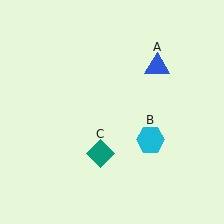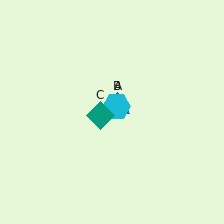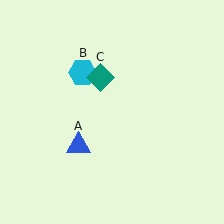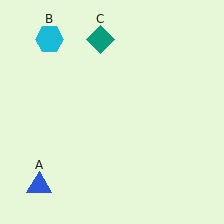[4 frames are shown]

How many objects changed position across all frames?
3 objects changed position: blue triangle (object A), cyan hexagon (object B), teal diamond (object C).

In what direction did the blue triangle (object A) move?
The blue triangle (object A) moved down and to the left.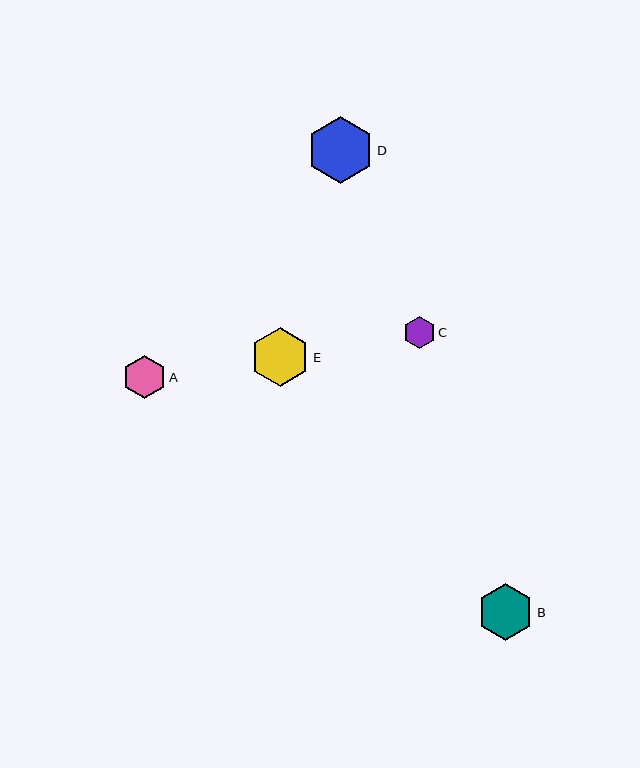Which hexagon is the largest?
Hexagon D is the largest with a size of approximately 67 pixels.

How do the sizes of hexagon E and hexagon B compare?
Hexagon E and hexagon B are approximately the same size.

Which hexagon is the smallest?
Hexagon C is the smallest with a size of approximately 32 pixels.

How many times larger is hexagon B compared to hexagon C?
Hexagon B is approximately 1.7 times the size of hexagon C.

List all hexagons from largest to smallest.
From largest to smallest: D, E, B, A, C.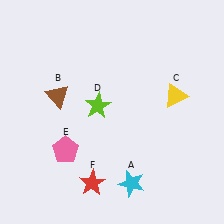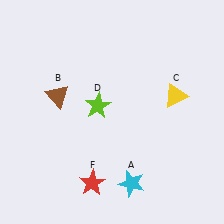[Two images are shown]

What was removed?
The pink pentagon (E) was removed in Image 2.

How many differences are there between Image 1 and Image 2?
There is 1 difference between the two images.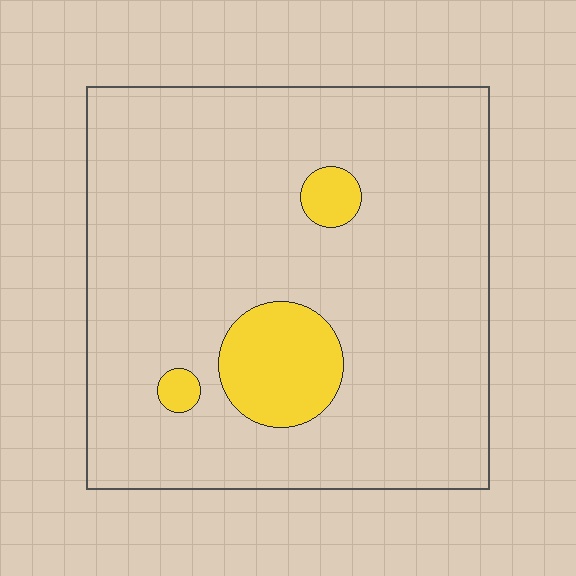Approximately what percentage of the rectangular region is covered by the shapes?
Approximately 10%.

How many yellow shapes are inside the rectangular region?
3.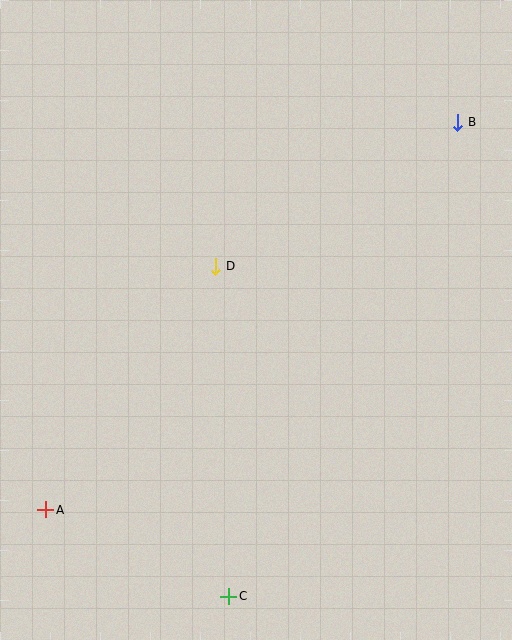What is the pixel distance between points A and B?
The distance between A and B is 565 pixels.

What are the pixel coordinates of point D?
Point D is at (216, 266).